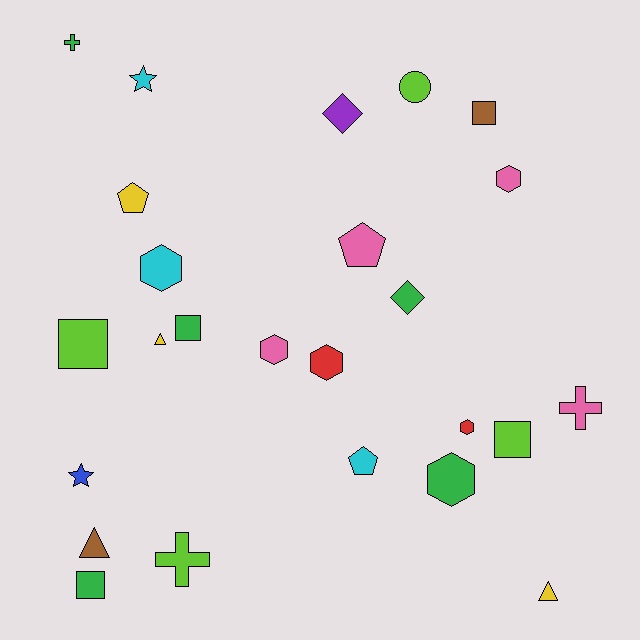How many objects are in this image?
There are 25 objects.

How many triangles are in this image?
There are 3 triangles.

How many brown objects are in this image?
There are 2 brown objects.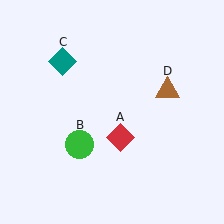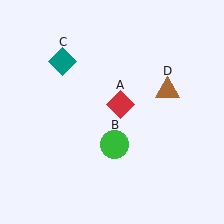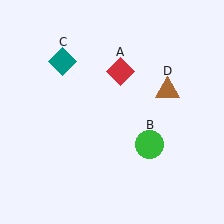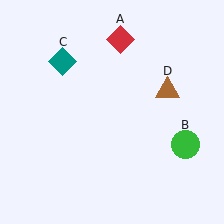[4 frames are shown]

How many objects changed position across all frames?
2 objects changed position: red diamond (object A), green circle (object B).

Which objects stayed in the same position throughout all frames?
Teal diamond (object C) and brown triangle (object D) remained stationary.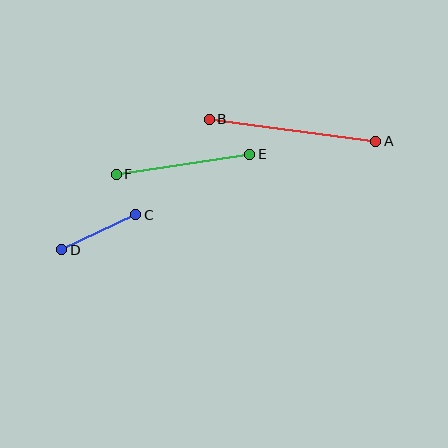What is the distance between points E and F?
The distance is approximately 135 pixels.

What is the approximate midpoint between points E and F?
The midpoint is at approximately (183, 164) pixels.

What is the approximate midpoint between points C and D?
The midpoint is at approximately (99, 232) pixels.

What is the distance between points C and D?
The distance is approximately 82 pixels.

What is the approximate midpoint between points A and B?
The midpoint is at approximately (292, 130) pixels.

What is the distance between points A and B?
The distance is approximately 168 pixels.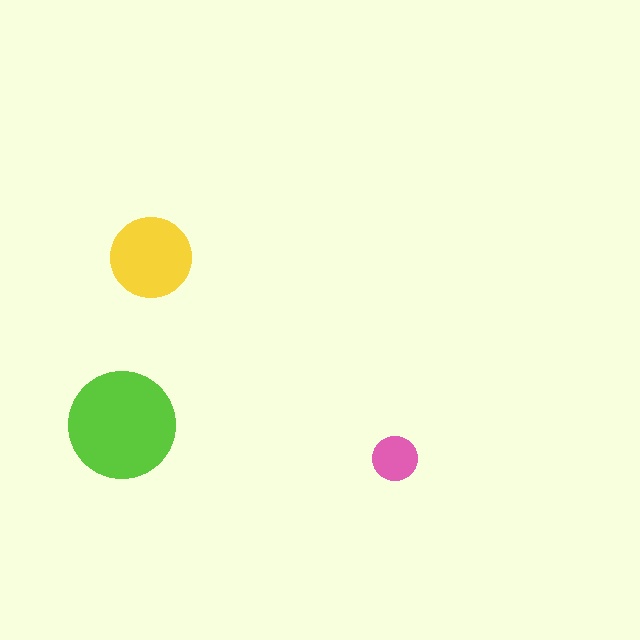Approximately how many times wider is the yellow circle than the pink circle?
About 2 times wider.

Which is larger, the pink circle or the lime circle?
The lime one.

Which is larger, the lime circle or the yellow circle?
The lime one.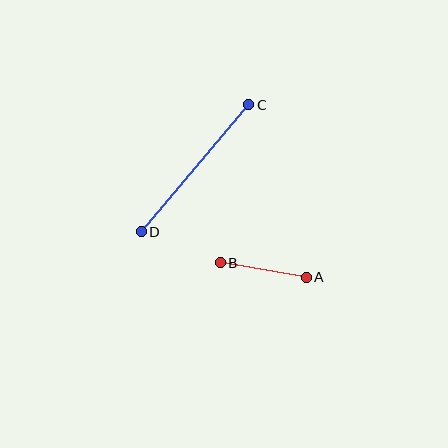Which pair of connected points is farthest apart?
Points C and D are farthest apart.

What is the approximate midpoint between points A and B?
The midpoint is at approximately (263, 270) pixels.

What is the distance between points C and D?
The distance is approximately 166 pixels.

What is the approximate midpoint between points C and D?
The midpoint is at approximately (195, 168) pixels.